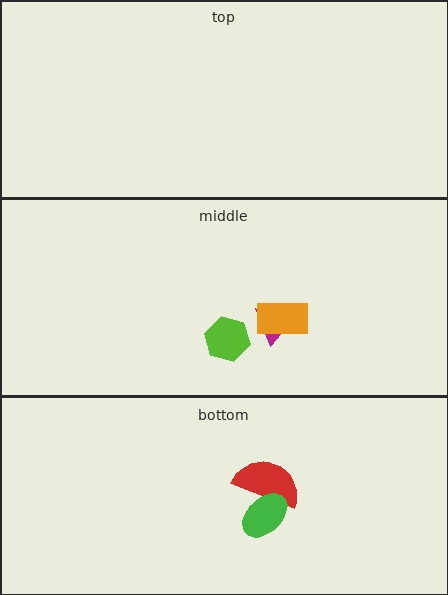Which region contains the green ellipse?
The bottom region.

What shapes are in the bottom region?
The red semicircle, the green ellipse.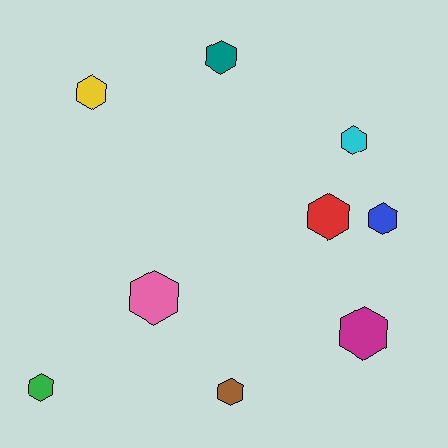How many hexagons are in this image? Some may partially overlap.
There are 9 hexagons.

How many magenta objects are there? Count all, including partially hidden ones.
There is 1 magenta object.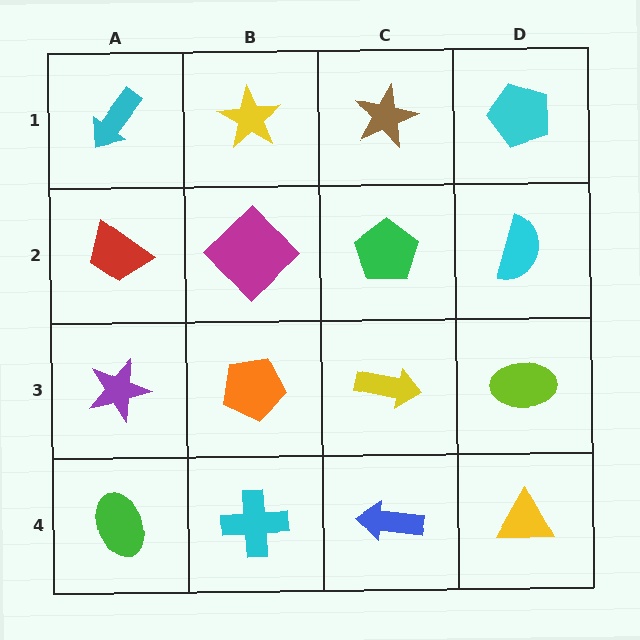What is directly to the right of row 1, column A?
A yellow star.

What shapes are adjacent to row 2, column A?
A cyan arrow (row 1, column A), a purple star (row 3, column A), a magenta diamond (row 2, column B).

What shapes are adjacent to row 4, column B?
An orange pentagon (row 3, column B), a green ellipse (row 4, column A), a blue arrow (row 4, column C).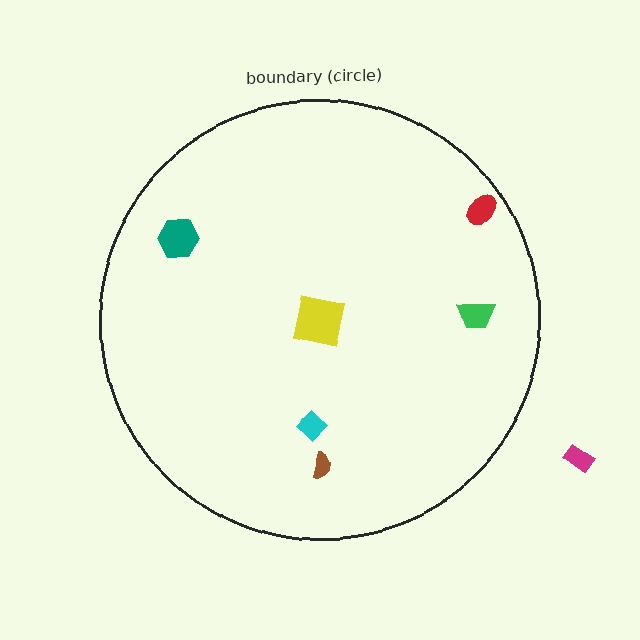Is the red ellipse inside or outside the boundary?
Inside.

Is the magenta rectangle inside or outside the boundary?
Outside.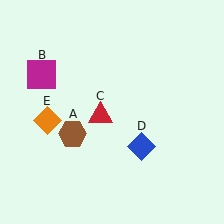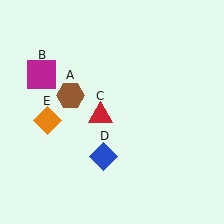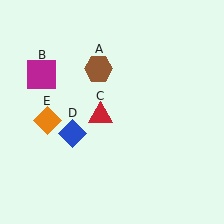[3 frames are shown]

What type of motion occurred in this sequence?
The brown hexagon (object A), blue diamond (object D) rotated clockwise around the center of the scene.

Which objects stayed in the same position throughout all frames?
Magenta square (object B) and red triangle (object C) and orange diamond (object E) remained stationary.